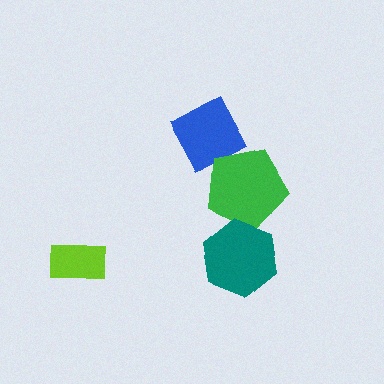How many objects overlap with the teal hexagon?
1 object overlaps with the teal hexagon.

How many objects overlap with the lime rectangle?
0 objects overlap with the lime rectangle.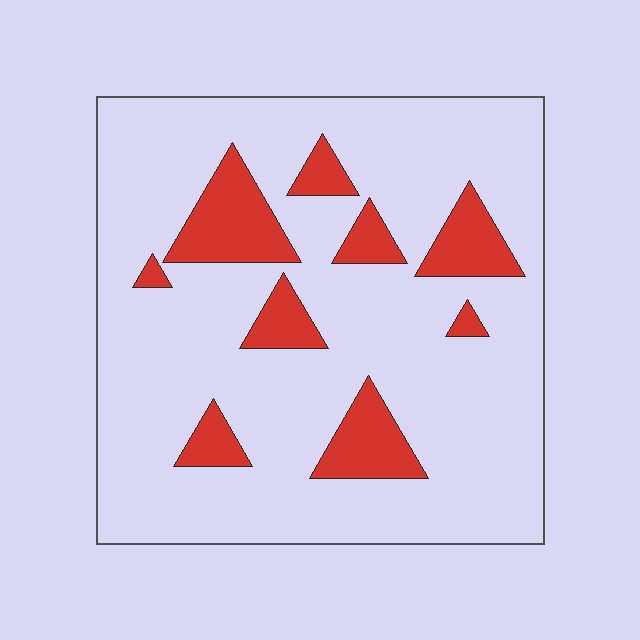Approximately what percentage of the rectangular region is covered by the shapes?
Approximately 15%.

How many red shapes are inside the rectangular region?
9.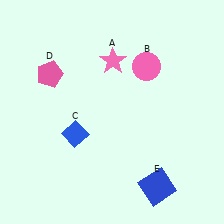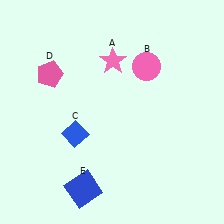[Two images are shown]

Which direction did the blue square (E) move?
The blue square (E) moved left.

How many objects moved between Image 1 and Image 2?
1 object moved between the two images.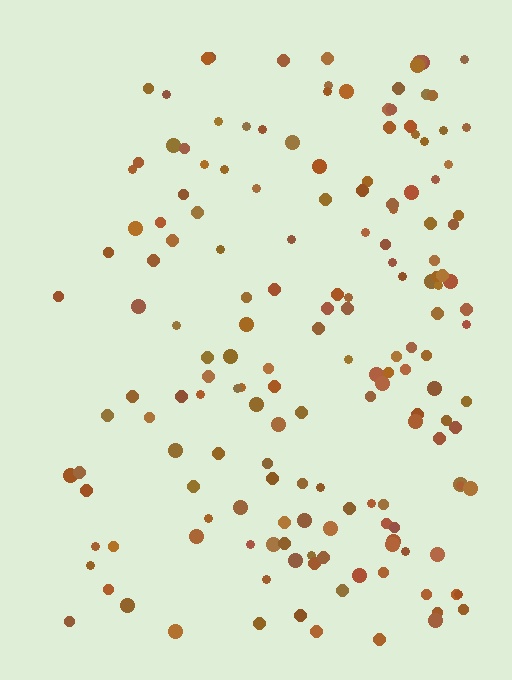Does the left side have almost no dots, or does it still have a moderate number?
Still a moderate number, just noticeably fewer than the right.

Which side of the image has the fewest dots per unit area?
The left.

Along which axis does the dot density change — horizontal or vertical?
Horizontal.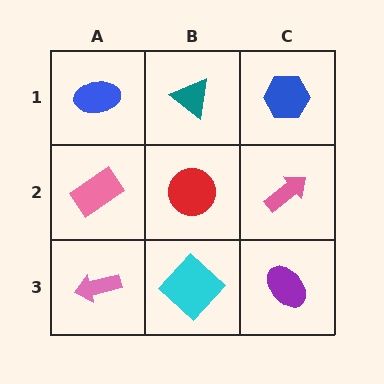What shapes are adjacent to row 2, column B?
A teal triangle (row 1, column B), a cyan diamond (row 3, column B), a pink rectangle (row 2, column A), a pink arrow (row 2, column C).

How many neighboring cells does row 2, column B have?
4.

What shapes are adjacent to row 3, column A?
A pink rectangle (row 2, column A), a cyan diamond (row 3, column B).